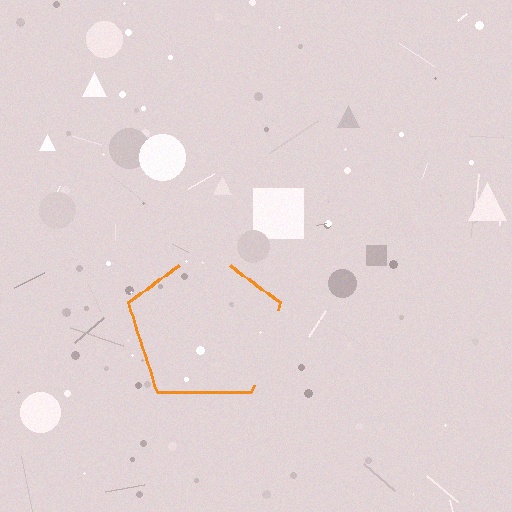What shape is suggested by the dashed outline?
The dashed outline suggests a pentagon.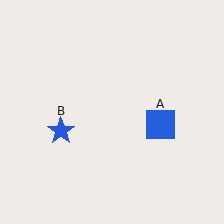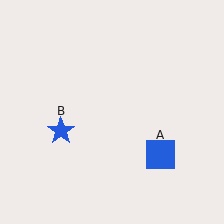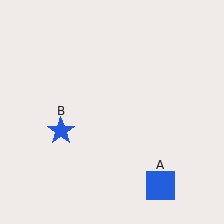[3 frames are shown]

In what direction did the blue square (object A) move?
The blue square (object A) moved down.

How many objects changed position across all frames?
1 object changed position: blue square (object A).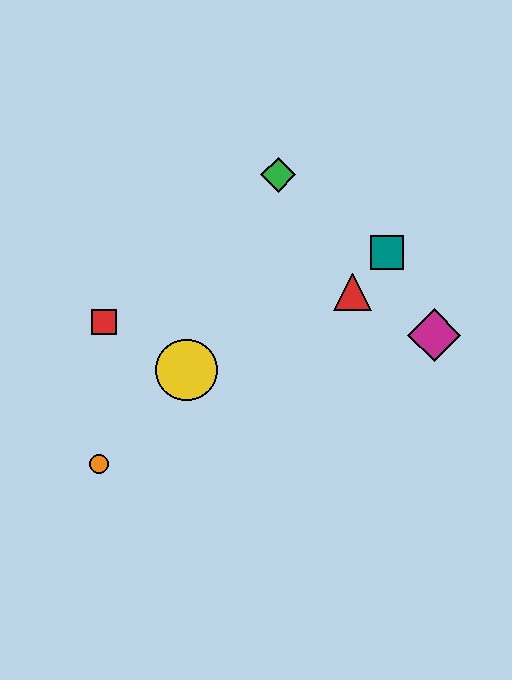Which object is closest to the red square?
The yellow circle is closest to the red square.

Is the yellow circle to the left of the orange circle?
No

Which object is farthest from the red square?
The magenta diamond is farthest from the red square.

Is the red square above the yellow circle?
Yes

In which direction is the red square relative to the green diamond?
The red square is to the left of the green diamond.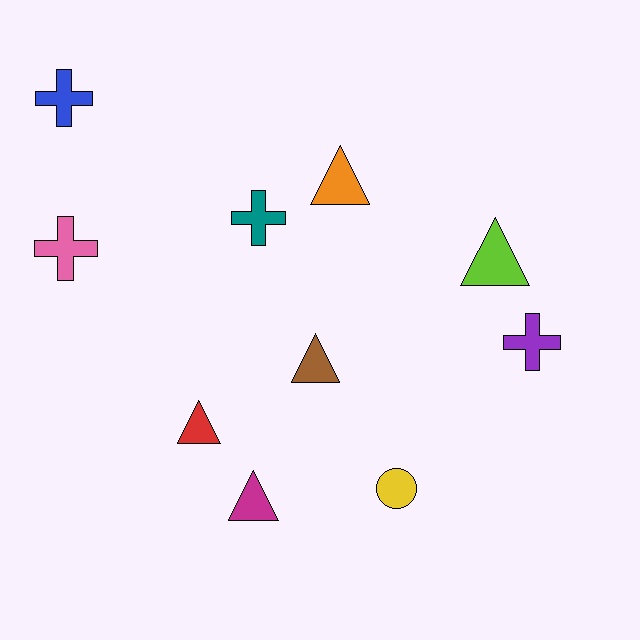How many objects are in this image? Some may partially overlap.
There are 10 objects.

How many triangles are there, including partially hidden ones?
There are 5 triangles.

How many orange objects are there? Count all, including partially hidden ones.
There is 1 orange object.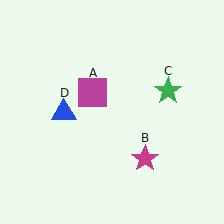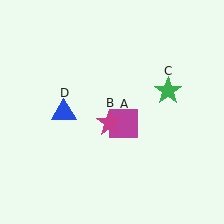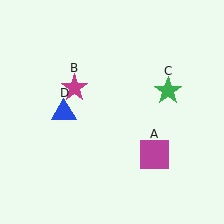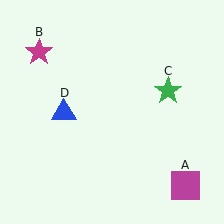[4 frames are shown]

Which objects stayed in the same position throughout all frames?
Green star (object C) and blue triangle (object D) remained stationary.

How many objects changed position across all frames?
2 objects changed position: magenta square (object A), magenta star (object B).